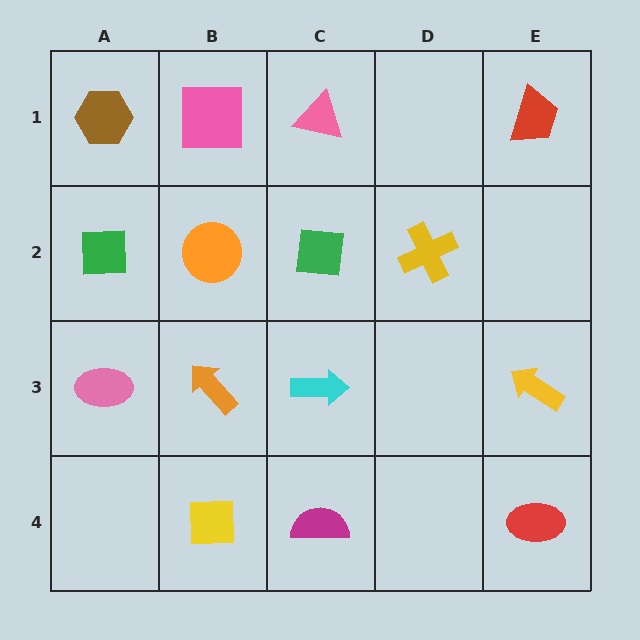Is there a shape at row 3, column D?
No, that cell is empty.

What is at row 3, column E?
A yellow arrow.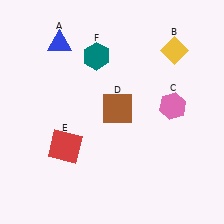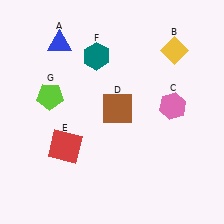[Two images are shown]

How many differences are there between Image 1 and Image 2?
There is 1 difference between the two images.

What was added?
A lime pentagon (G) was added in Image 2.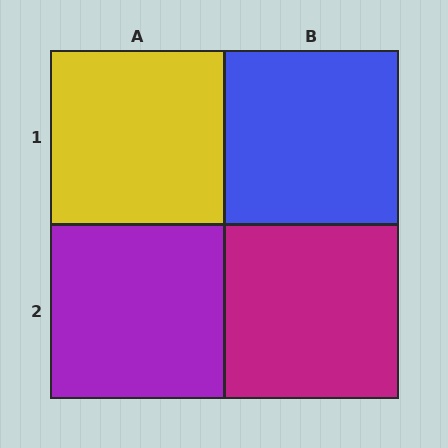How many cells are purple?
1 cell is purple.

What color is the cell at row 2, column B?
Magenta.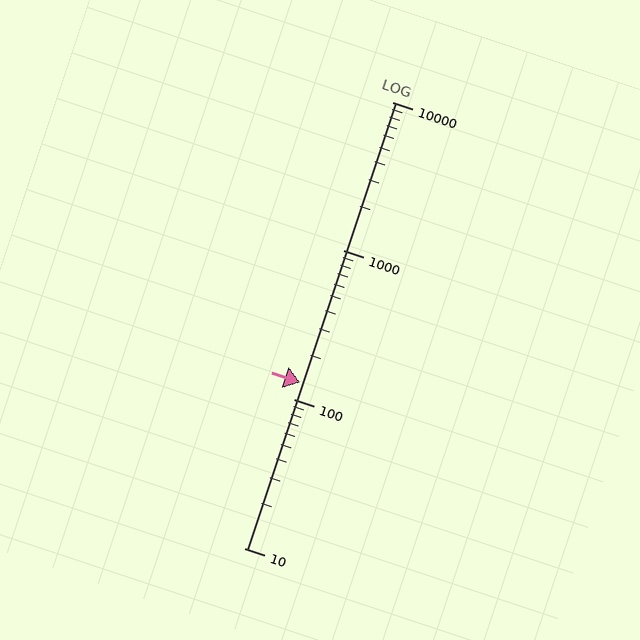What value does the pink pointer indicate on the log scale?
The pointer indicates approximately 130.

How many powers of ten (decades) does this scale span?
The scale spans 3 decades, from 10 to 10000.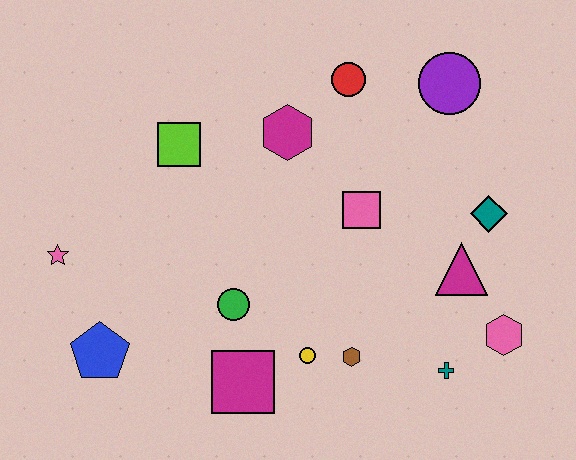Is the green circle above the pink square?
No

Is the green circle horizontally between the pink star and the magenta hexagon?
Yes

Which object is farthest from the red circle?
The blue pentagon is farthest from the red circle.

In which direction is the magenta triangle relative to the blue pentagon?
The magenta triangle is to the right of the blue pentagon.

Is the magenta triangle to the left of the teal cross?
No